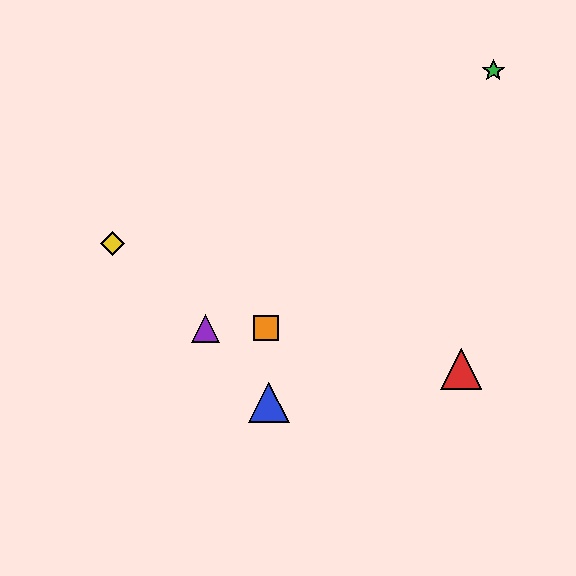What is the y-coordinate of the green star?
The green star is at y≈71.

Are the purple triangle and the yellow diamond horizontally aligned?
No, the purple triangle is at y≈328 and the yellow diamond is at y≈244.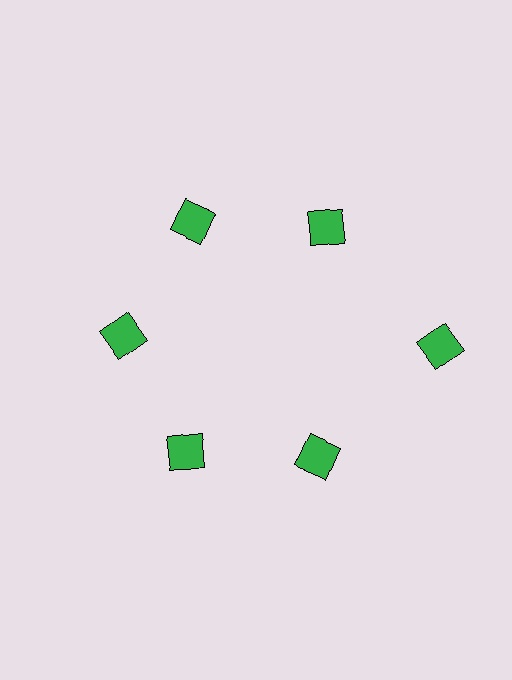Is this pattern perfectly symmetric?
No. The 6 green diamonds are arranged in a ring, but one element near the 3 o'clock position is pushed outward from the center, breaking the 6-fold rotational symmetry.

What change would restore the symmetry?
The symmetry would be restored by moving it inward, back onto the ring so that all 6 diamonds sit at equal angles and equal distance from the center.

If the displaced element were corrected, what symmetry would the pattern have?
It would have 6-fold rotational symmetry — the pattern would map onto itself every 60 degrees.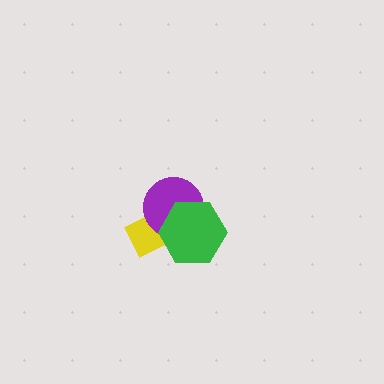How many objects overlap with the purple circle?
2 objects overlap with the purple circle.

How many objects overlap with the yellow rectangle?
2 objects overlap with the yellow rectangle.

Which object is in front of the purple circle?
The green hexagon is in front of the purple circle.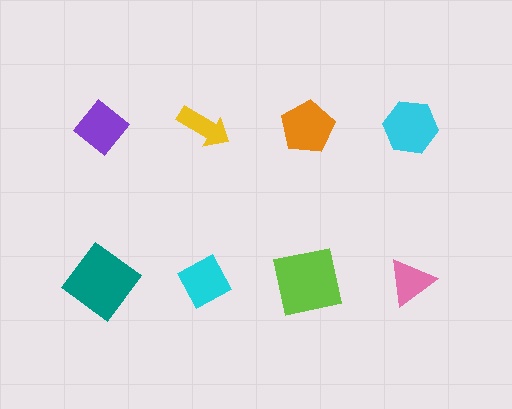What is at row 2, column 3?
A lime square.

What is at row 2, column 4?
A pink triangle.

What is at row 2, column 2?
A cyan diamond.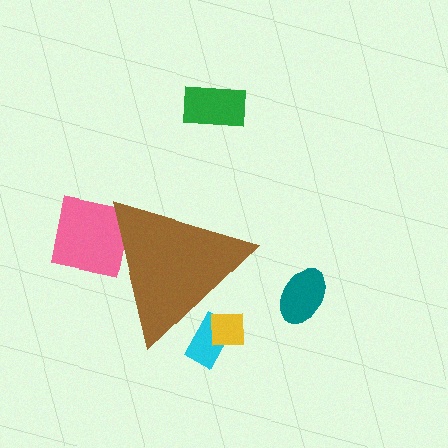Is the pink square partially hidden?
Yes, the pink square is partially hidden behind the brown triangle.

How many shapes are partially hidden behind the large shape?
3 shapes are partially hidden.